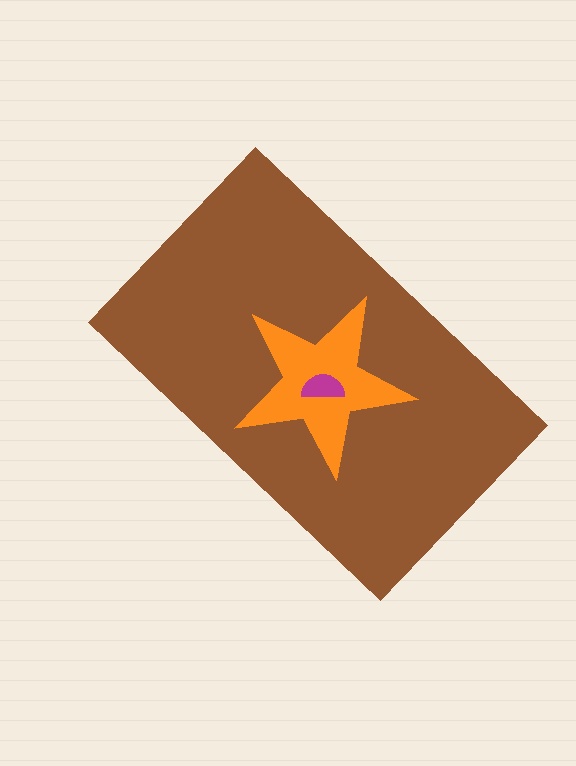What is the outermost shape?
The brown rectangle.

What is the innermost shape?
The magenta semicircle.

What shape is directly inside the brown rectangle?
The orange star.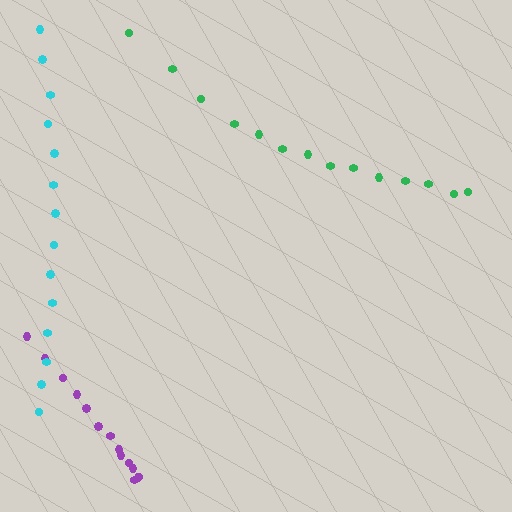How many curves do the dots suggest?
There are 3 distinct paths.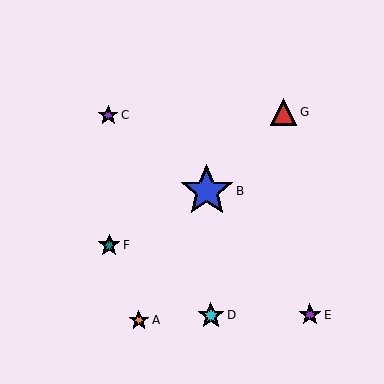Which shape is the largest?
The blue star (labeled B) is the largest.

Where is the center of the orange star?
The center of the orange star is at (139, 320).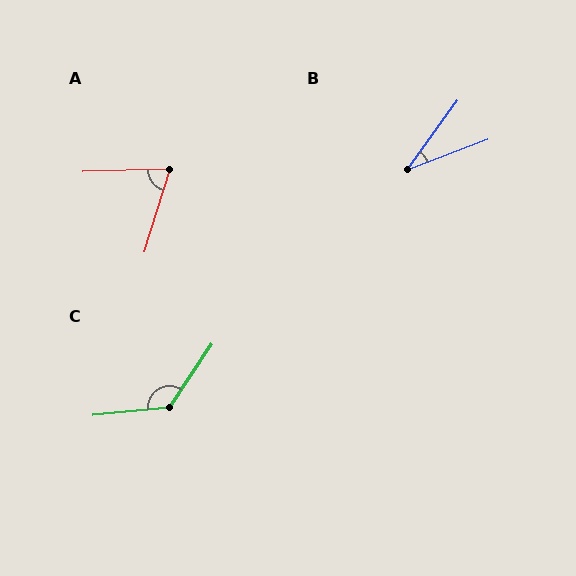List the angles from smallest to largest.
B (33°), A (71°), C (130°).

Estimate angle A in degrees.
Approximately 71 degrees.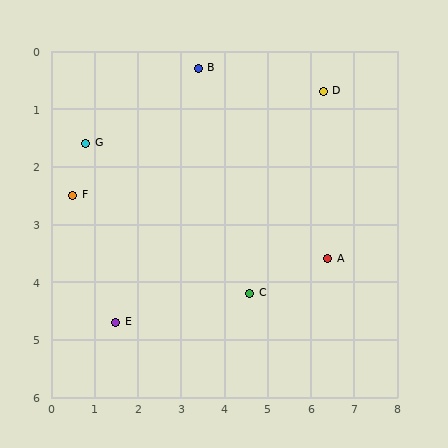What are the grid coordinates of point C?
Point C is at approximately (4.6, 4.2).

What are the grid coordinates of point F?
Point F is at approximately (0.5, 2.5).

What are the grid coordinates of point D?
Point D is at approximately (6.3, 0.7).